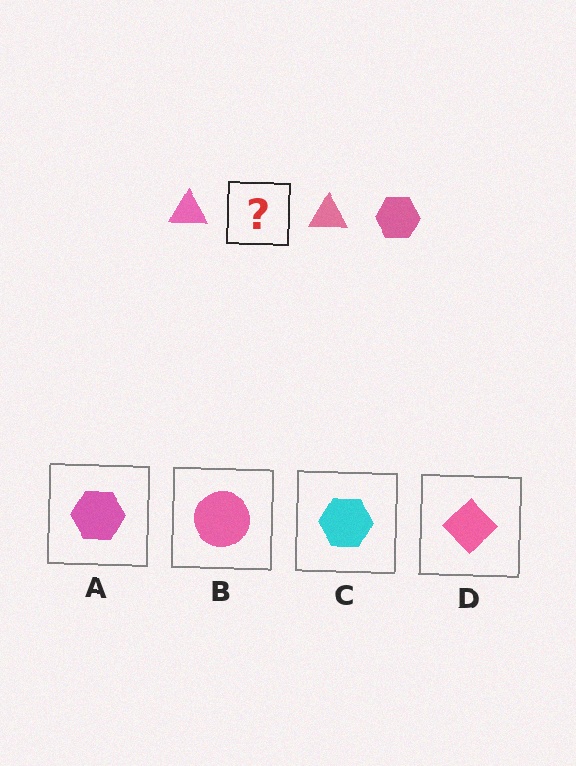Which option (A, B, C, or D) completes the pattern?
A.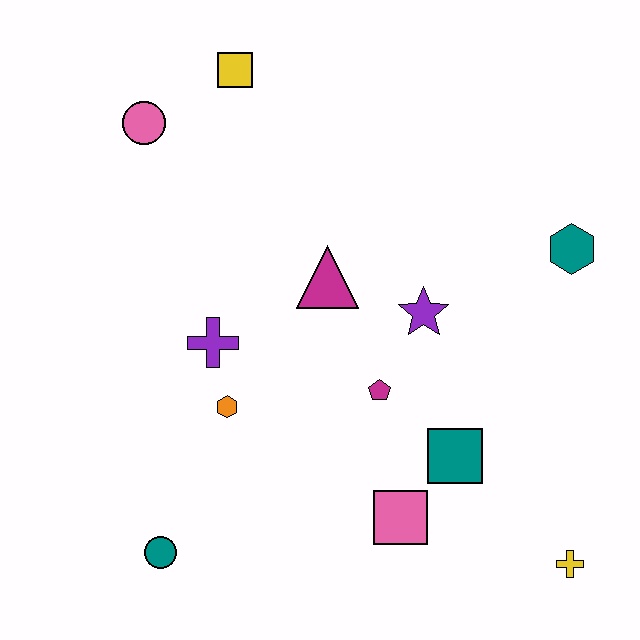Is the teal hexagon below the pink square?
No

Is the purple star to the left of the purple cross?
No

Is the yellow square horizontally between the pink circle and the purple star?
Yes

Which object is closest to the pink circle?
The yellow square is closest to the pink circle.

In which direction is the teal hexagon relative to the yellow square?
The teal hexagon is to the right of the yellow square.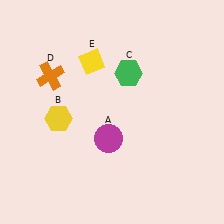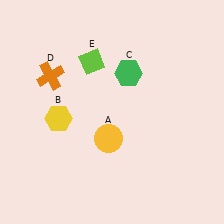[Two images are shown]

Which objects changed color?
A changed from magenta to yellow. E changed from yellow to lime.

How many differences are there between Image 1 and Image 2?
There are 2 differences between the two images.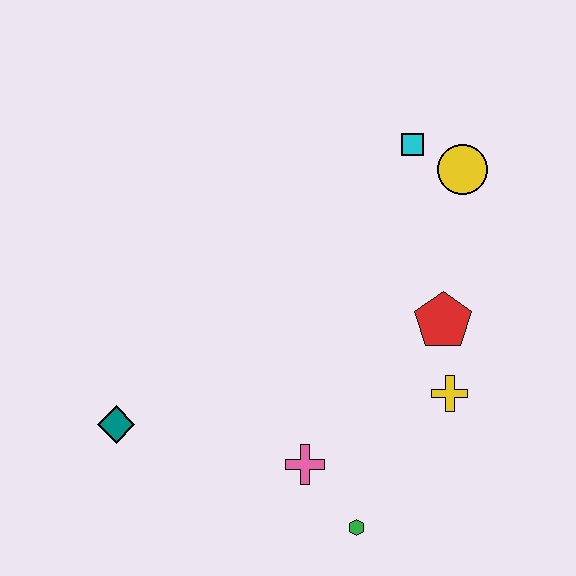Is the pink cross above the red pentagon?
No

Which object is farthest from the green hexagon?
The cyan square is farthest from the green hexagon.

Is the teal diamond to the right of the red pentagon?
No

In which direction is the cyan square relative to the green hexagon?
The cyan square is above the green hexagon.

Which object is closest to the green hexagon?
The pink cross is closest to the green hexagon.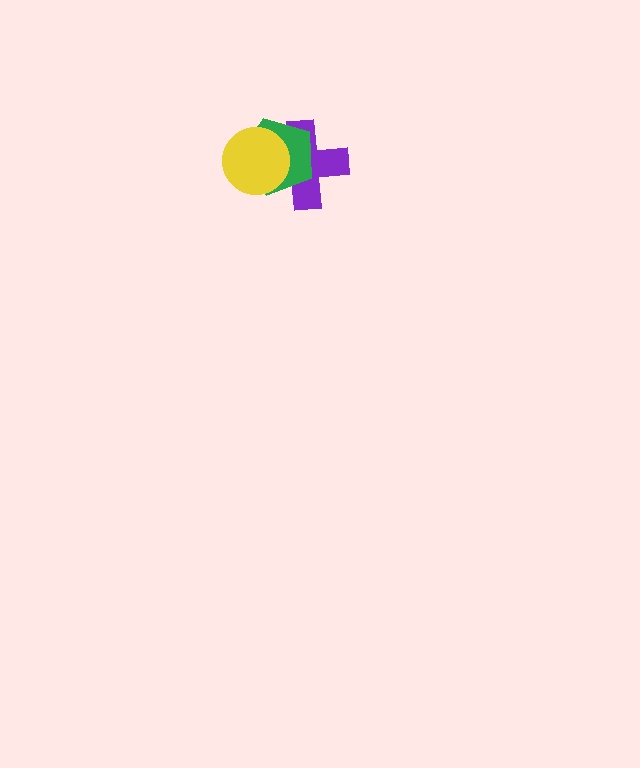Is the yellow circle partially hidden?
No, no other shape covers it.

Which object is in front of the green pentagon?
The yellow circle is in front of the green pentagon.